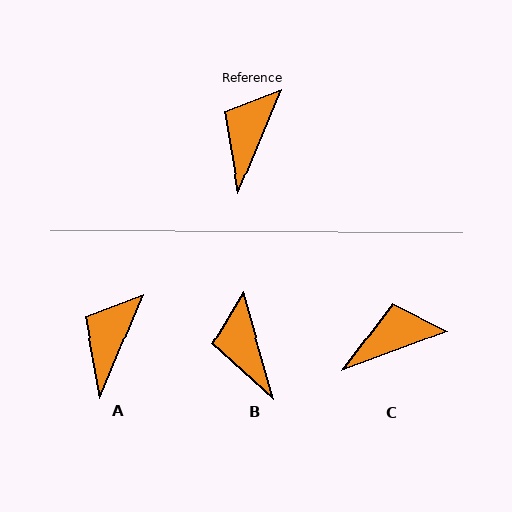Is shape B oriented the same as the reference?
No, it is off by about 38 degrees.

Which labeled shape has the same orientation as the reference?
A.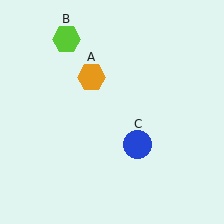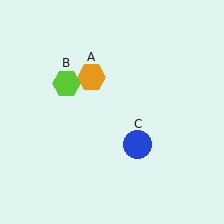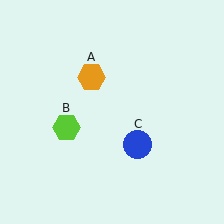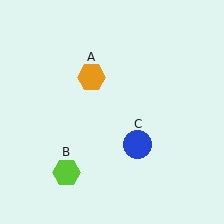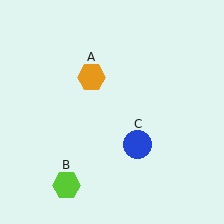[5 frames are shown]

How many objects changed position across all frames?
1 object changed position: lime hexagon (object B).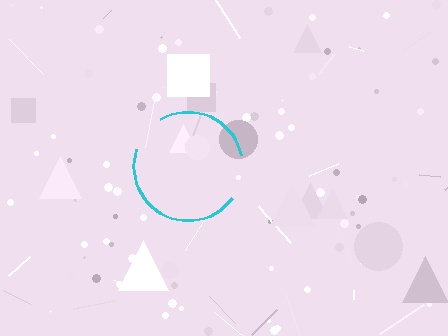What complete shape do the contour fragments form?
The contour fragments form a circle.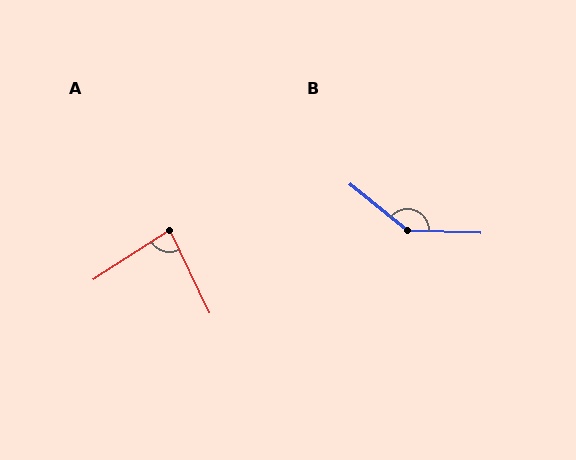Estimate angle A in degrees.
Approximately 83 degrees.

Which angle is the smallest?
A, at approximately 83 degrees.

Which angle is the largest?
B, at approximately 143 degrees.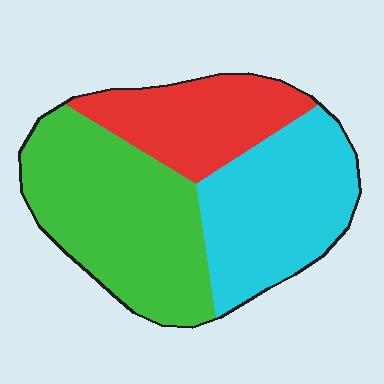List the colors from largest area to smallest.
From largest to smallest: green, cyan, red.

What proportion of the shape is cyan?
Cyan covers about 35% of the shape.